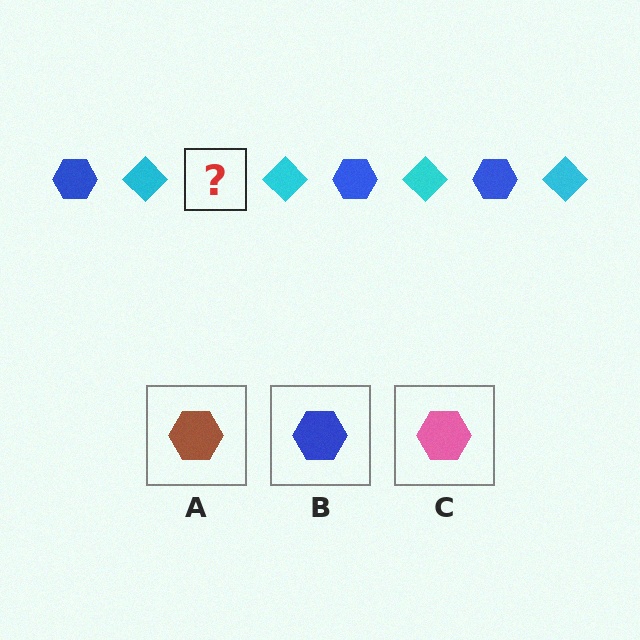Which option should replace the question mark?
Option B.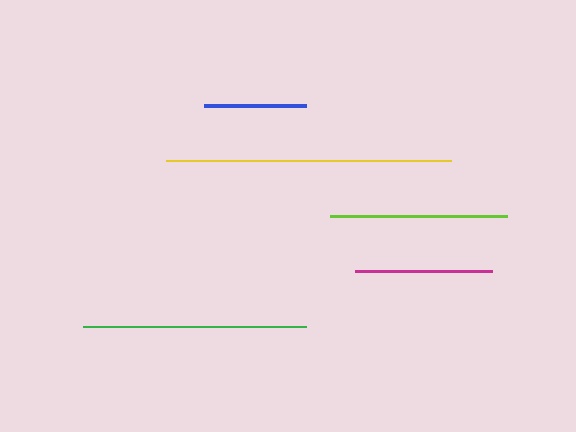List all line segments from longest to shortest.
From longest to shortest: yellow, green, lime, magenta, blue.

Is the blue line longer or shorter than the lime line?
The lime line is longer than the blue line.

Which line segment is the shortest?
The blue line is the shortest at approximately 102 pixels.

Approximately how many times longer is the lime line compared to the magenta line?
The lime line is approximately 1.3 times the length of the magenta line.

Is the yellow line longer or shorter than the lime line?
The yellow line is longer than the lime line.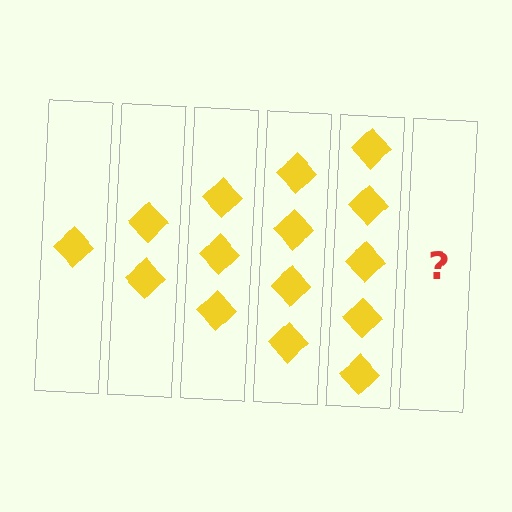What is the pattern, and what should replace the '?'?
The pattern is that each step adds one more diamond. The '?' should be 6 diamonds.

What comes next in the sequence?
The next element should be 6 diamonds.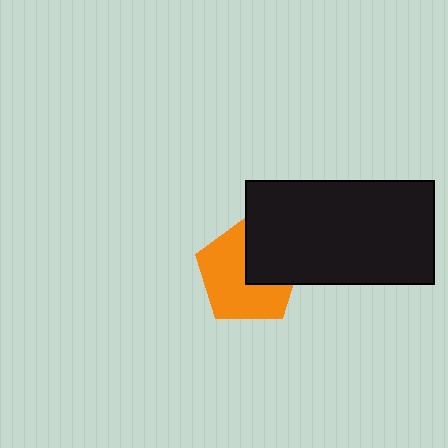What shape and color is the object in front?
The object in front is a black rectangle.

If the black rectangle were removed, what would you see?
You would see the complete orange pentagon.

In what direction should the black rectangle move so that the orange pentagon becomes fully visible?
The black rectangle should move toward the upper-right. That is the shortest direction to clear the overlap and leave the orange pentagon fully visible.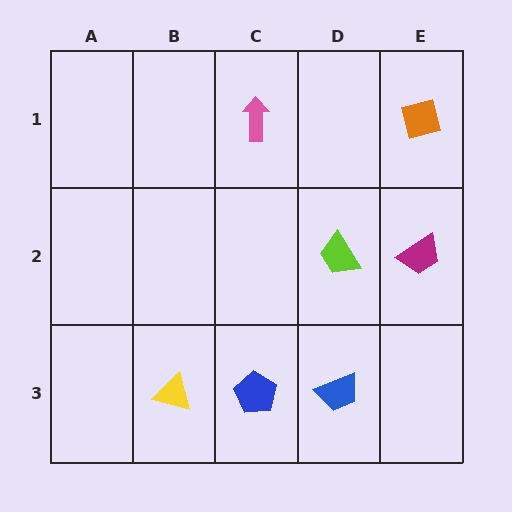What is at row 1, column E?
An orange square.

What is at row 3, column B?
A yellow triangle.